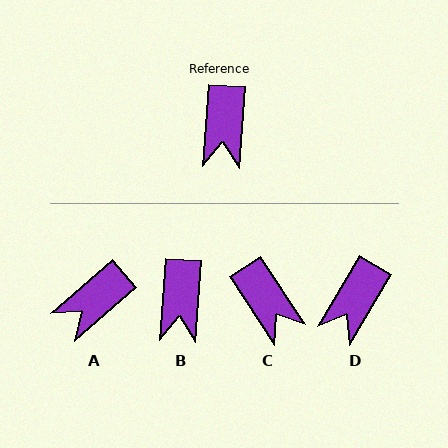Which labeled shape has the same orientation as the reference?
B.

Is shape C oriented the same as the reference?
No, it is off by about 37 degrees.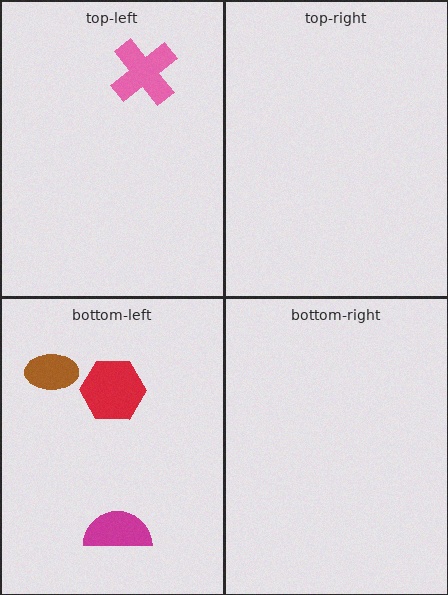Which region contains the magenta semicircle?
The bottom-left region.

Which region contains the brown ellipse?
The bottom-left region.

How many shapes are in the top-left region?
1.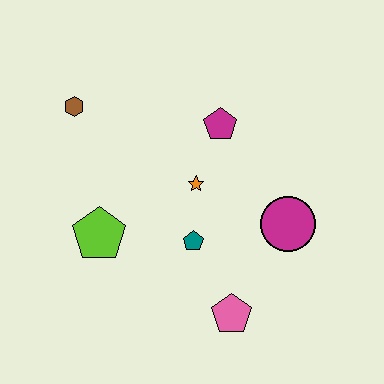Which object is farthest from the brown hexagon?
The pink pentagon is farthest from the brown hexagon.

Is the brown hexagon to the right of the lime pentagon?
No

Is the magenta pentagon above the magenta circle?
Yes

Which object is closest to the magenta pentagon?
The orange star is closest to the magenta pentagon.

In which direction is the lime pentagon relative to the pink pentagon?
The lime pentagon is to the left of the pink pentagon.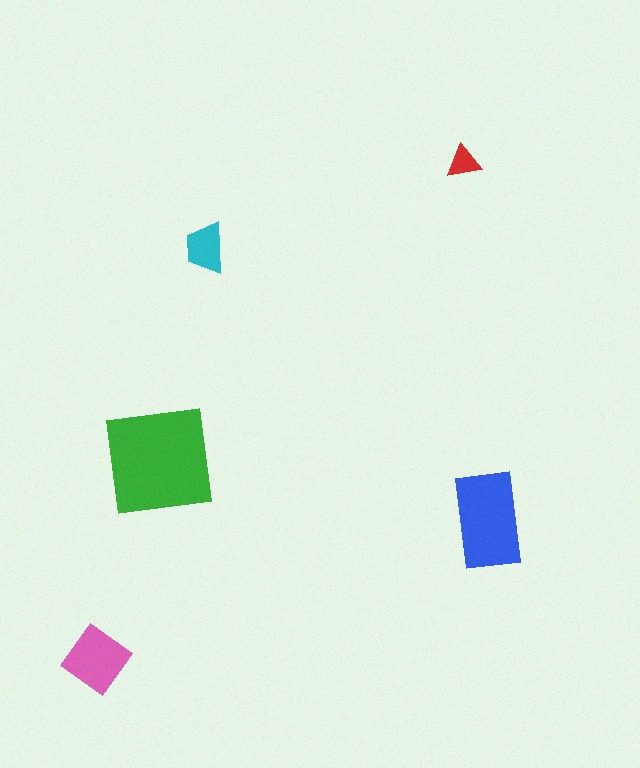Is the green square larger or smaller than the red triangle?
Larger.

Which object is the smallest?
The red triangle.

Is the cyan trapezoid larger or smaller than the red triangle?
Larger.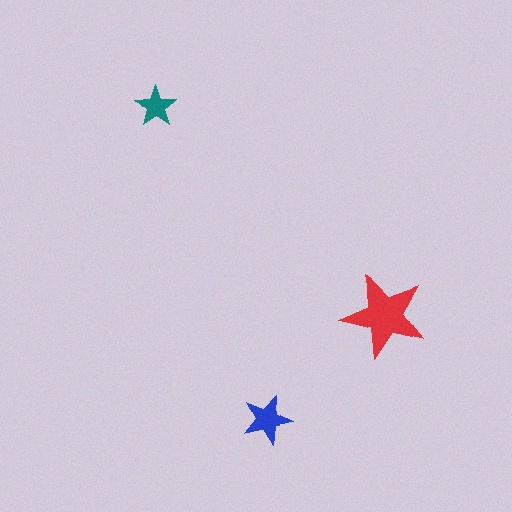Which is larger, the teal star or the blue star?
The blue one.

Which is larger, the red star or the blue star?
The red one.